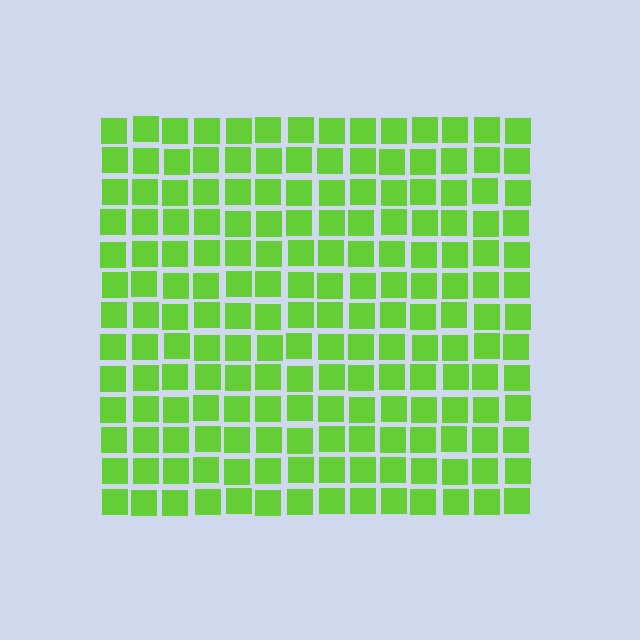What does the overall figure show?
The overall figure shows a square.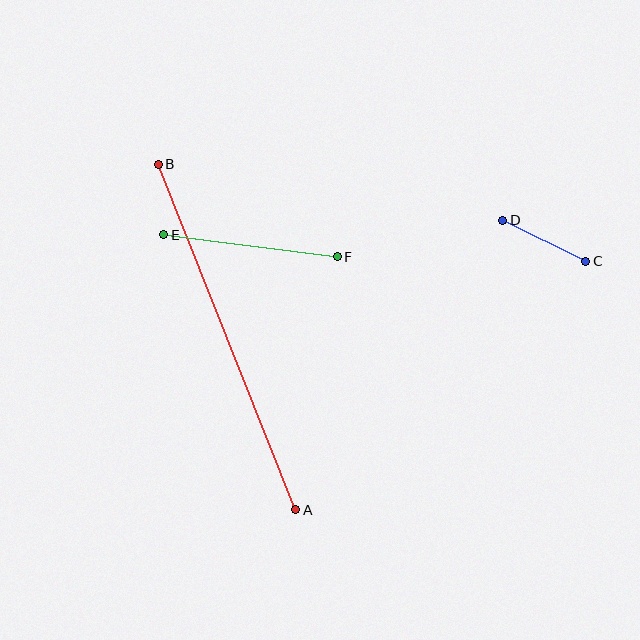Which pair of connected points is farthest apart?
Points A and B are farthest apart.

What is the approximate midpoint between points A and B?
The midpoint is at approximately (227, 337) pixels.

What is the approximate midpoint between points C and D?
The midpoint is at approximately (544, 241) pixels.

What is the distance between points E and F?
The distance is approximately 175 pixels.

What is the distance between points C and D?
The distance is approximately 93 pixels.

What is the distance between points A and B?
The distance is approximately 372 pixels.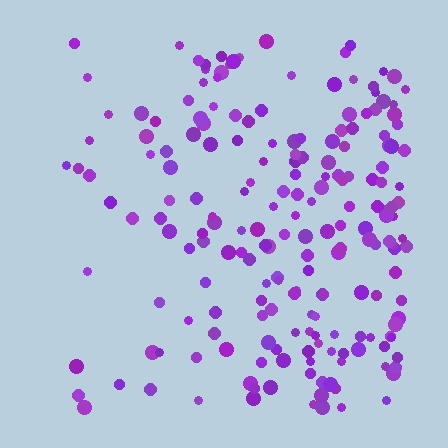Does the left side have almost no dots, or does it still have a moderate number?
Still a moderate number, just noticeably fewer than the right.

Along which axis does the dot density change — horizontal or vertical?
Horizontal.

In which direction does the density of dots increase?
From left to right, with the right side densest.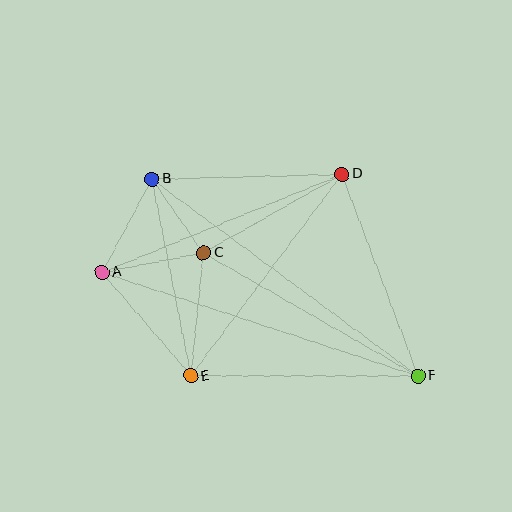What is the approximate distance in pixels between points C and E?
The distance between C and E is approximately 124 pixels.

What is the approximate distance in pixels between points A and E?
The distance between A and E is approximately 136 pixels.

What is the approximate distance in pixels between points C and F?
The distance between C and F is approximately 247 pixels.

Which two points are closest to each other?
Points B and C are closest to each other.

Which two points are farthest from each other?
Points A and F are farthest from each other.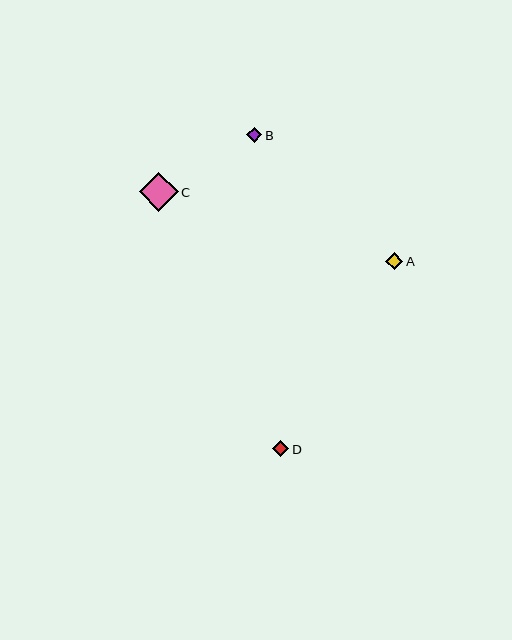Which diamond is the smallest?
Diamond B is the smallest with a size of approximately 15 pixels.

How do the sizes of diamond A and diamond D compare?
Diamond A and diamond D are approximately the same size.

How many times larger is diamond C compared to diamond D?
Diamond C is approximately 2.4 times the size of diamond D.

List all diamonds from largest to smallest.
From largest to smallest: C, A, D, B.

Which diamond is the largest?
Diamond C is the largest with a size of approximately 39 pixels.